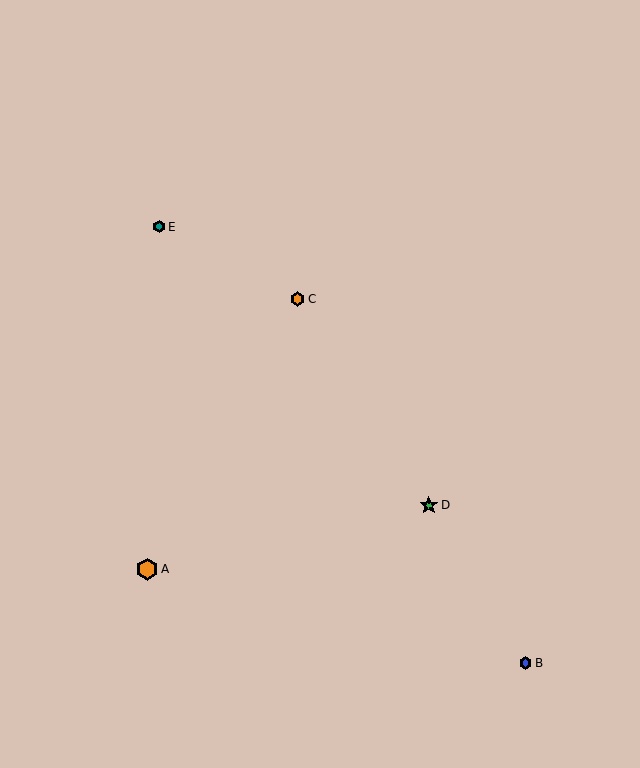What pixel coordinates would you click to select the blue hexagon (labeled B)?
Click at (526, 663) to select the blue hexagon B.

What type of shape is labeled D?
Shape D is a green star.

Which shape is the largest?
The orange hexagon (labeled A) is the largest.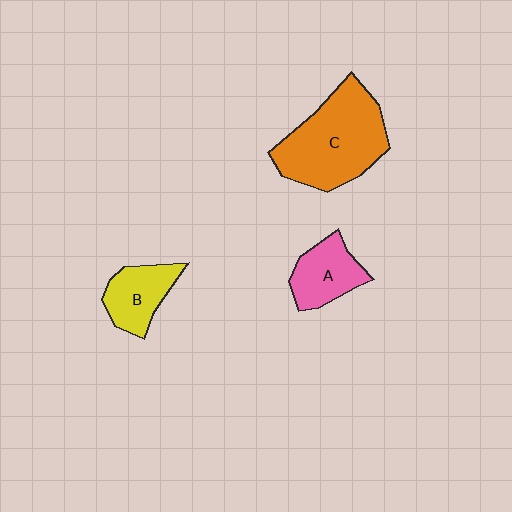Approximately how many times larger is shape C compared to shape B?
Approximately 2.2 times.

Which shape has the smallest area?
Shape B (yellow).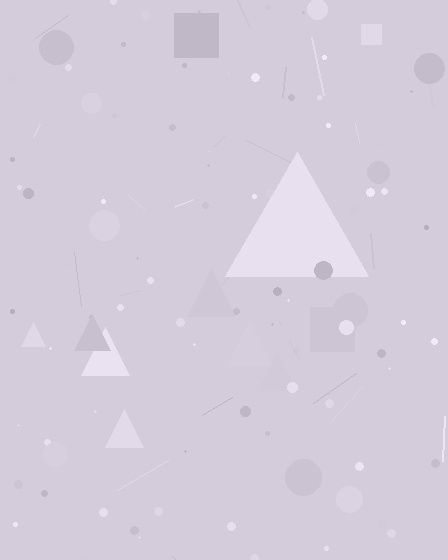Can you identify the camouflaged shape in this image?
The camouflaged shape is a triangle.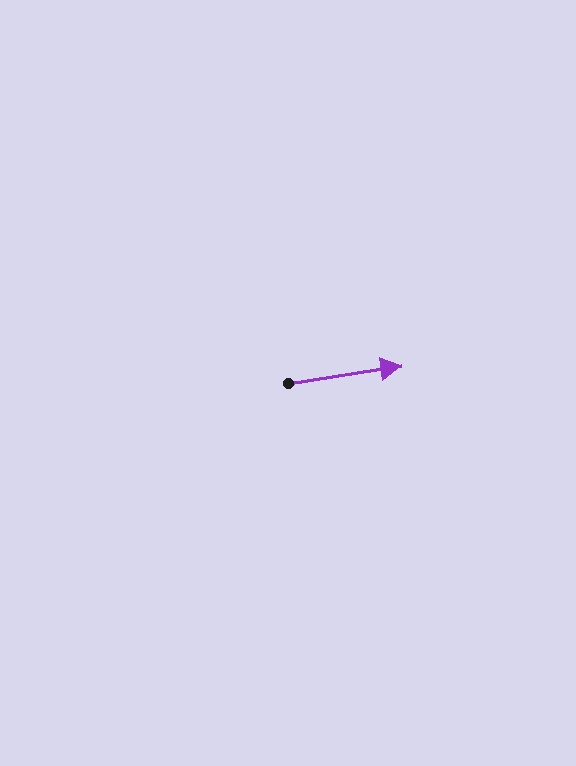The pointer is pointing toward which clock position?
Roughly 3 o'clock.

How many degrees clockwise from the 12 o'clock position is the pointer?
Approximately 81 degrees.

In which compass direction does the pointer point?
East.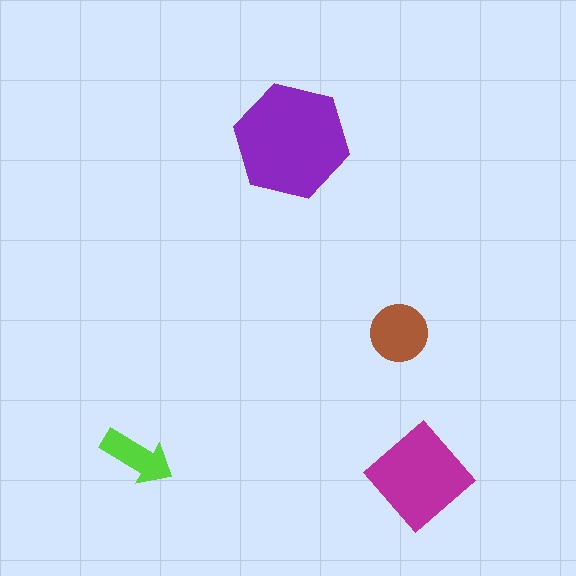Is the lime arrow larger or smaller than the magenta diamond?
Smaller.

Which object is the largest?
The purple hexagon.